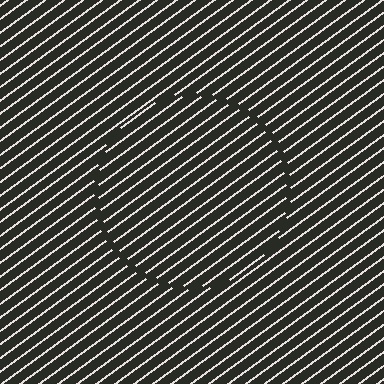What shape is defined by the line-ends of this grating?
An illusory circle. The interior of the shape contains the same grating, shifted by half a period — the contour is defined by the phase discontinuity where line-ends from the inner and outer gratings abut.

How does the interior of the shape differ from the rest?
The interior of the shape contains the same grating, shifted by half a period — the contour is defined by the phase discontinuity where line-ends from the inner and outer gratings abut.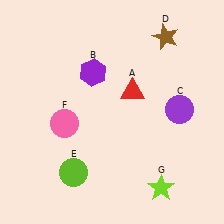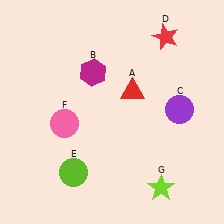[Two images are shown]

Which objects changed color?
B changed from purple to magenta. D changed from brown to red.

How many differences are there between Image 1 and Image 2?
There are 2 differences between the two images.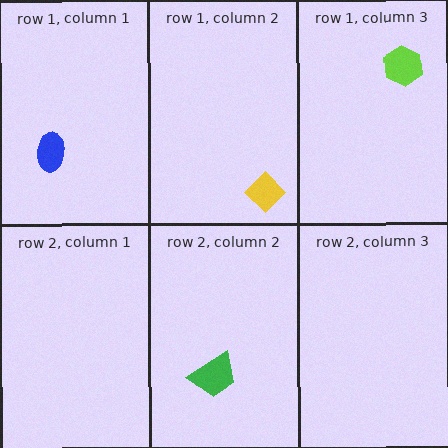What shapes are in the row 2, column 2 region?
The green trapezoid.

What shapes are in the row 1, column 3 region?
The lime hexagon.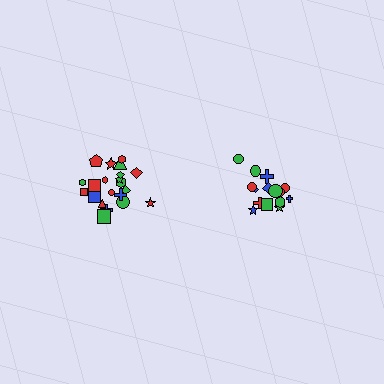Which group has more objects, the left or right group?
The left group.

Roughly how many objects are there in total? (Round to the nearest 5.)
Roughly 35 objects in total.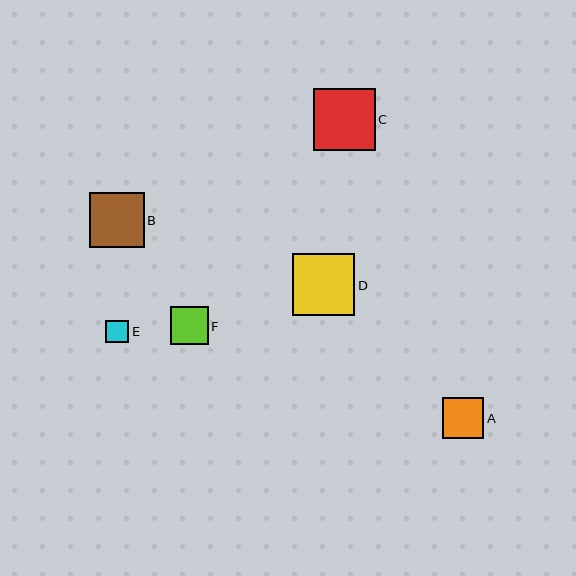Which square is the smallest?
Square E is the smallest with a size of approximately 23 pixels.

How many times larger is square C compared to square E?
Square C is approximately 2.7 times the size of square E.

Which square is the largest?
Square D is the largest with a size of approximately 62 pixels.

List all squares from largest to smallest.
From largest to smallest: D, C, B, A, F, E.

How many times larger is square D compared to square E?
Square D is approximately 2.7 times the size of square E.